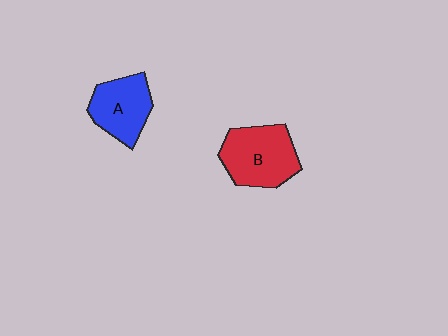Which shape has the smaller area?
Shape A (blue).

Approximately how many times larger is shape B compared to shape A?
Approximately 1.3 times.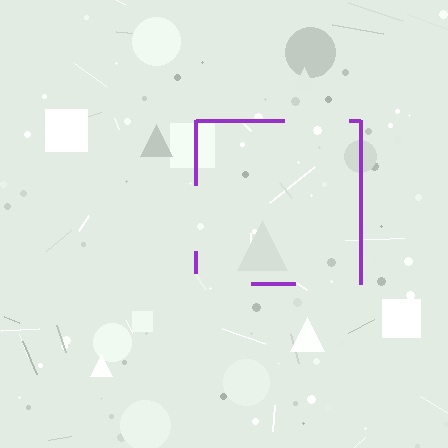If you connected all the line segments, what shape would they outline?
They would outline a square.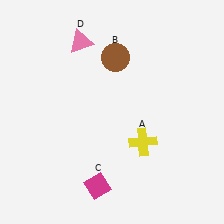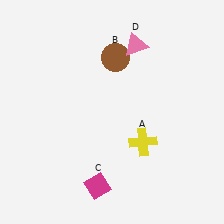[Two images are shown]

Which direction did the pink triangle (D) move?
The pink triangle (D) moved right.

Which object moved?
The pink triangle (D) moved right.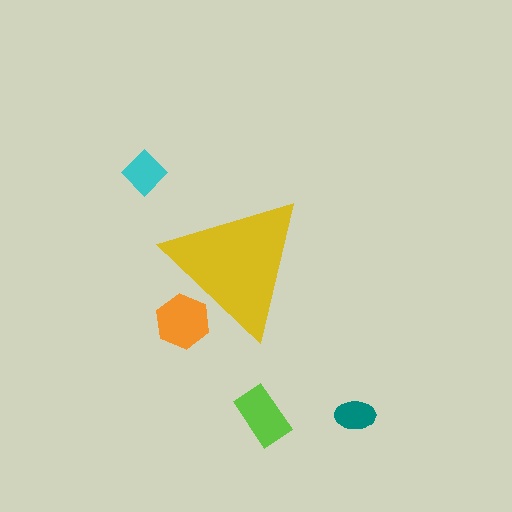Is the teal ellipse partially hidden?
No, the teal ellipse is fully visible.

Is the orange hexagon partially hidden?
Yes, the orange hexagon is partially hidden behind the yellow triangle.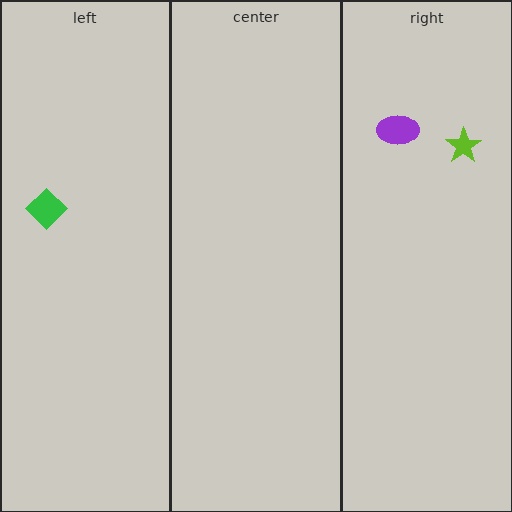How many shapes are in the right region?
2.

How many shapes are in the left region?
1.